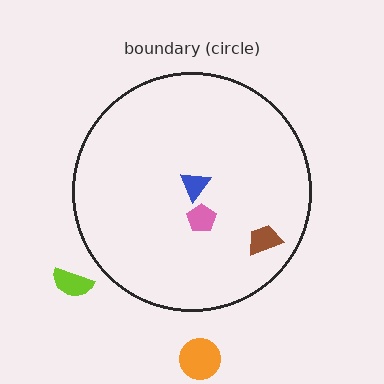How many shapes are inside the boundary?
3 inside, 2 outside.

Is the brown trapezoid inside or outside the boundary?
Inside.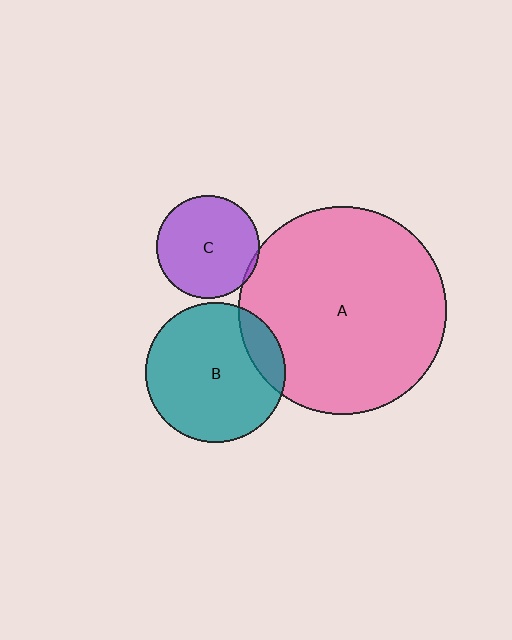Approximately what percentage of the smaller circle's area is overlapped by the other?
Approximately 15%.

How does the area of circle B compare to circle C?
Approximately 1.8 times.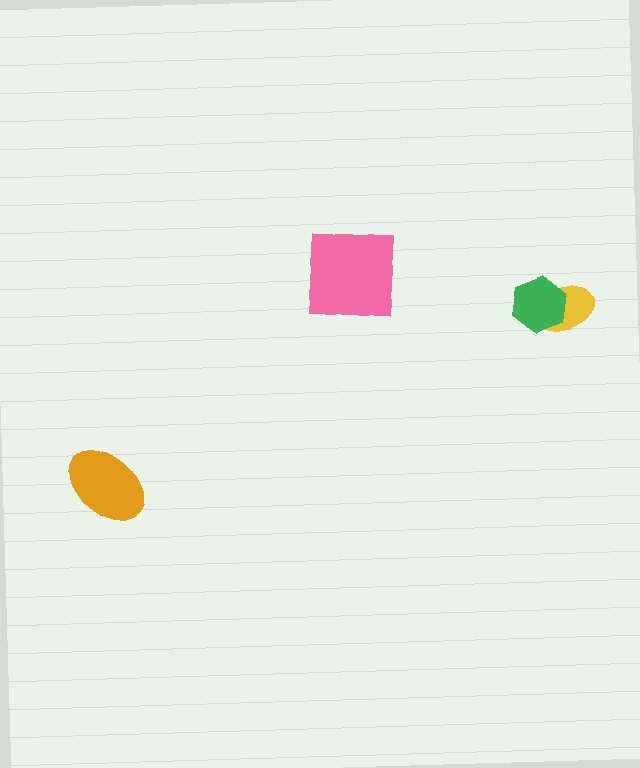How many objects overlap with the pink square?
0 objects overlap with the pink square.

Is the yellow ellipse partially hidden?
Yes, it is partially covered by another shape.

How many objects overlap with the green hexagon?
1 object overlaps with the green hexagon.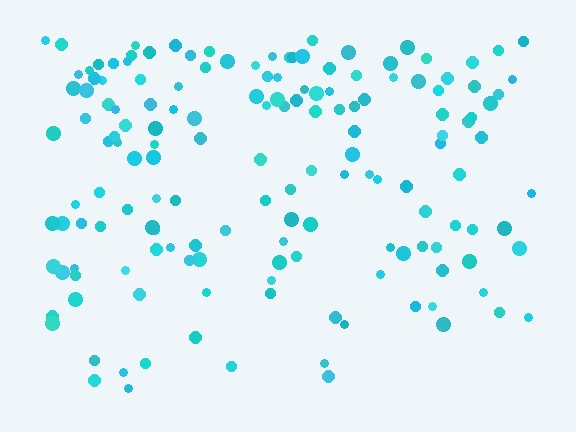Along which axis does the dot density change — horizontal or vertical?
Vertical.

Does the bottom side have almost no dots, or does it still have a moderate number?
Still a moderate number, just noticeably fewer than the top.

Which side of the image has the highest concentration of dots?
The top.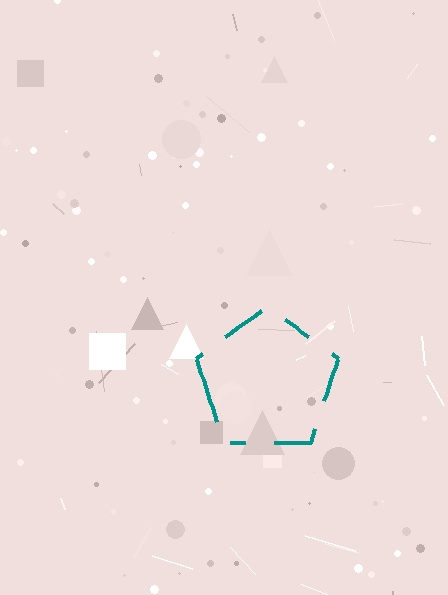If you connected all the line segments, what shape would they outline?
They would outline a pentagon.